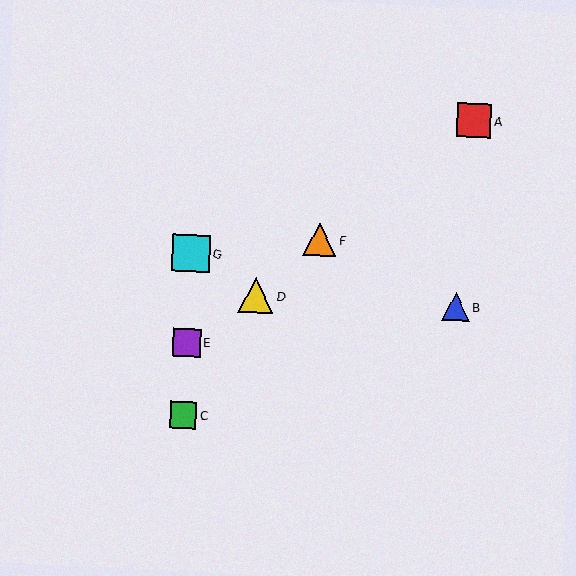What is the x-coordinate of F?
Object F is at x≈319.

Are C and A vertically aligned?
No, C is at x≈183 and A is at x≈474.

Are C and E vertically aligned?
Yes, both are at x≈183.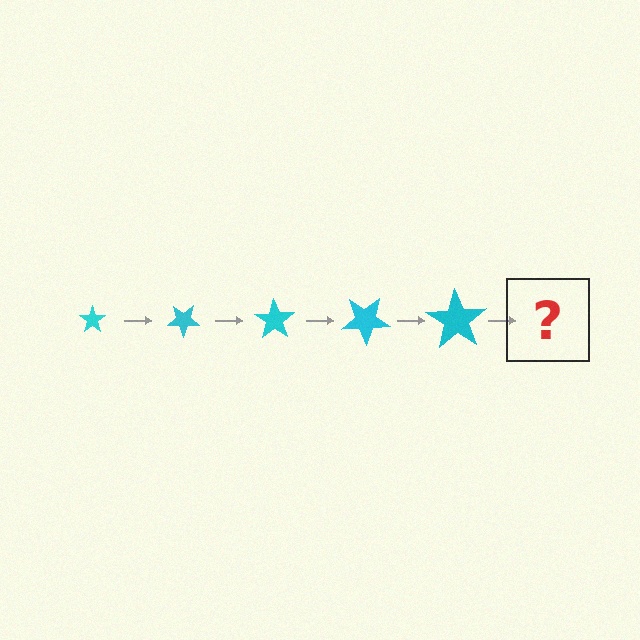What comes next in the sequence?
The next element should be a star, larger than the previous one and rotated 175 degrees from the start.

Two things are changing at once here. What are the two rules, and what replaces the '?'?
The two rules are that the star grows larger each step and it rotates 35 degrees each step. The '?' should be a star, larger than the previous one and rotated 175 degrees from the start.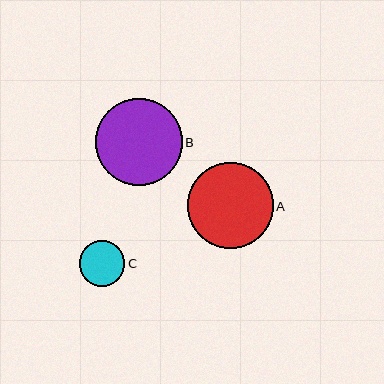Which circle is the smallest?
Circle C is the smallest with a size of approximately 45 pixels.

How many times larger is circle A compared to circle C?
Circle A is approximately 1.9 times the size of circle C.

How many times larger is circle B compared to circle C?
Circle B is approximately 1.9 times the size of circle C.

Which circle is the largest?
Circle B is the largest with a size of approximately 87 pixels.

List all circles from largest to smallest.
From largest to smallest: B, A, C.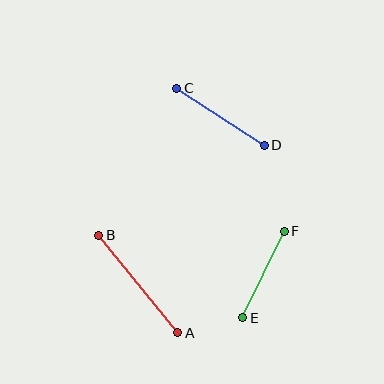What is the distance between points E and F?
The distance is approximately 96 pixels.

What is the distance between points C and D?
The distance is approximately 104 pixels.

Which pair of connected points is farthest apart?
Points A and B are farthest apart.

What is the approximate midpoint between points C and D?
The midpoint is at approximately (220, 117) pixels.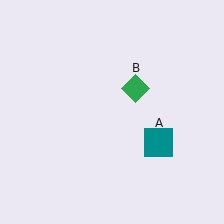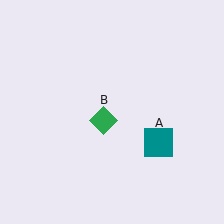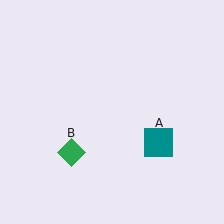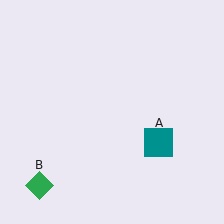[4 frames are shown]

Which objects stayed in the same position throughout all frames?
Teal square (object A) remained stationary.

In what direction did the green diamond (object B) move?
The green diamond (object B) moved down and to the left.